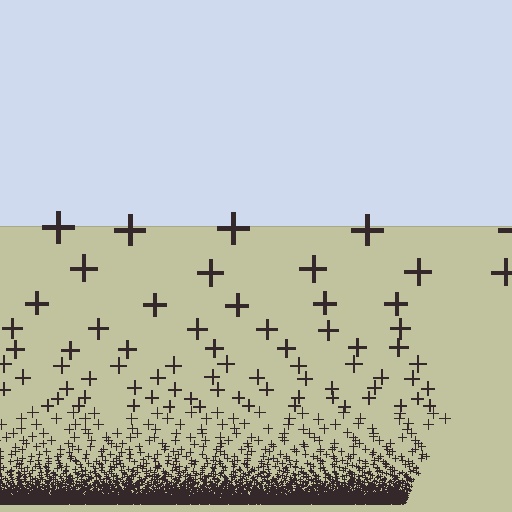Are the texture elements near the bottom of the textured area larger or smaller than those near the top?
Smaller. The gradient is inverted — elements near the bottom are smaller and denser.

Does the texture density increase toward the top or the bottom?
Density increases toward the bottom.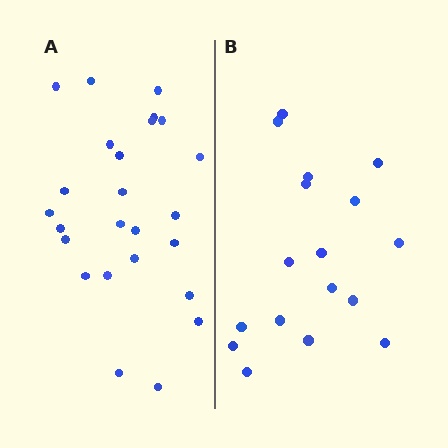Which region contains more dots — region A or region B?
Region A (the left region) has more dots.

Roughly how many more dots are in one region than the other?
Region A has roughly 8 or so more dots than region B.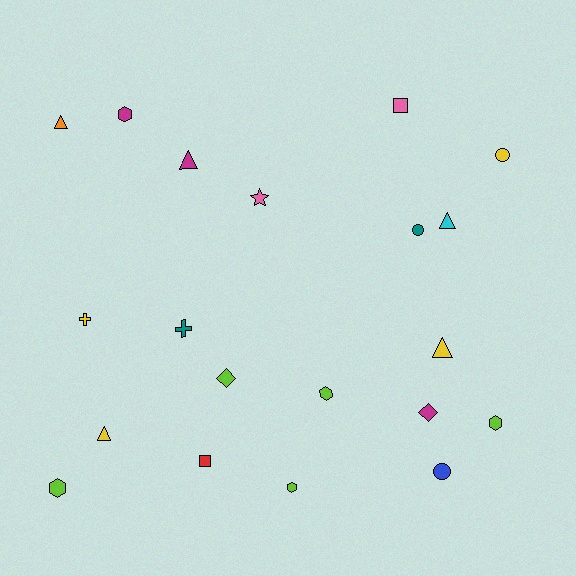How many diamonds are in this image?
There are 2 diamonds.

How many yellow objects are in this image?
There are 4 yellow objects.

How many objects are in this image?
There are 20 objects.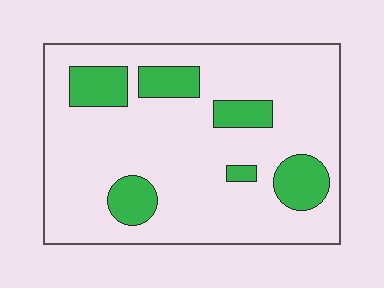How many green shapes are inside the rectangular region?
6.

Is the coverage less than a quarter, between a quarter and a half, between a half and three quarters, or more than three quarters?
Less than a quarter.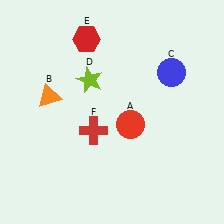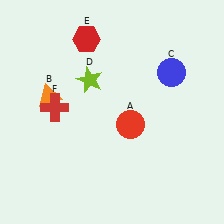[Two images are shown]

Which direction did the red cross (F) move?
The red cross (F) moved left.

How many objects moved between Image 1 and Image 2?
1 object moved between the two images.